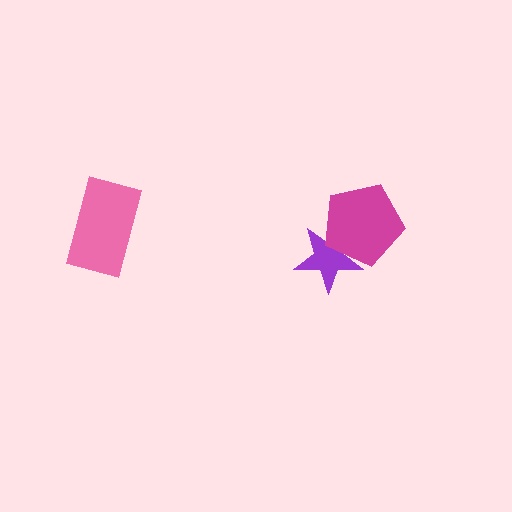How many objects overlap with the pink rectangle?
0 objects overlap with the pink rectangle.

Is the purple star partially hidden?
Yes, it is partially covered by another shape.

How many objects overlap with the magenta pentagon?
1 object overlaps with the magenta pentagon.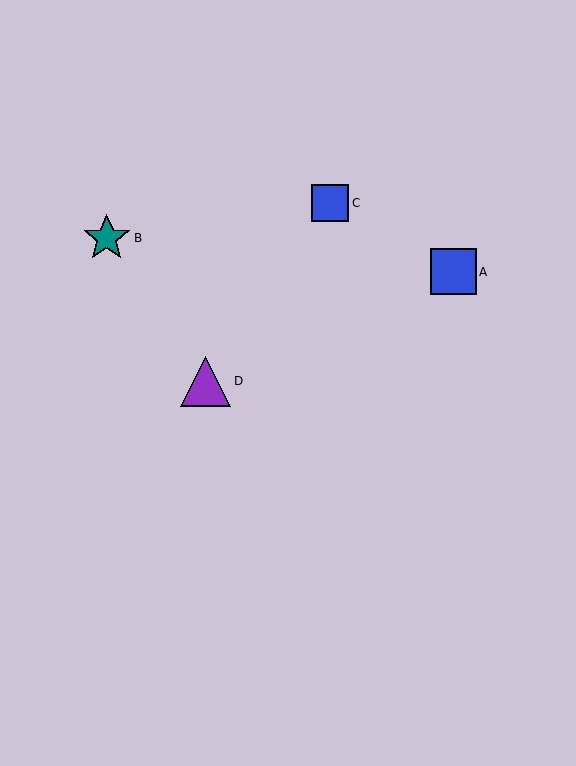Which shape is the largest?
The purple triangle (labeled D) is the largest.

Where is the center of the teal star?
The center of the teal star is at (107, 238).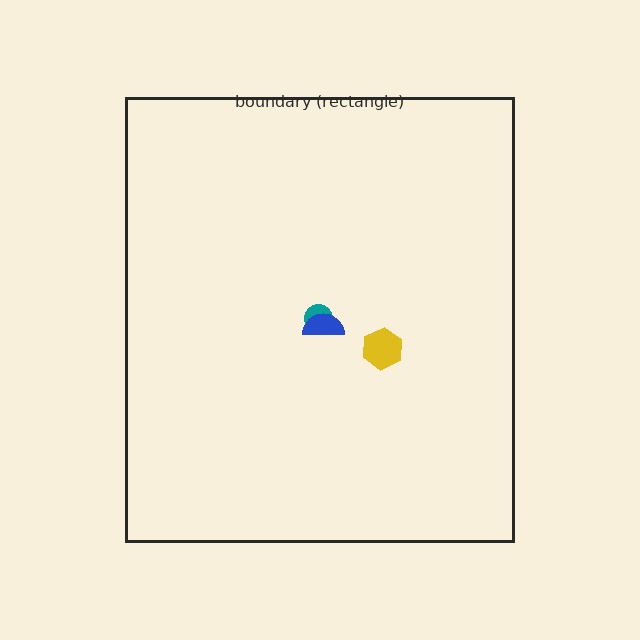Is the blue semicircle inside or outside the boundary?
Inside.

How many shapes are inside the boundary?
3 inside, 0 outside.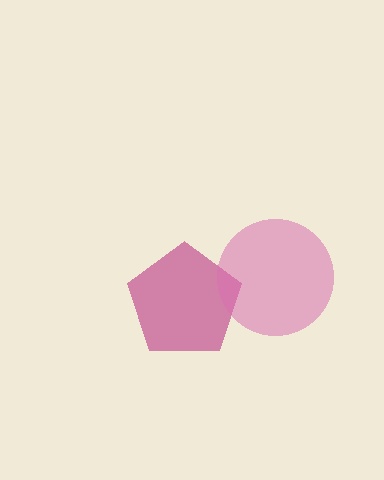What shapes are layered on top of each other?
The layered shapes are: a magenta pentagon, a pink circle.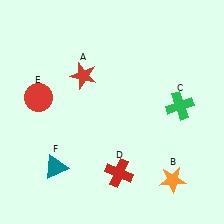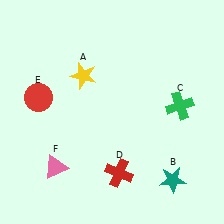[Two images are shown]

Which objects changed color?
A changed from red to yellow. B changed from orange to teal. F changed from teal to pink.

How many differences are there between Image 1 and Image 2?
There are 3 differences between the two images.